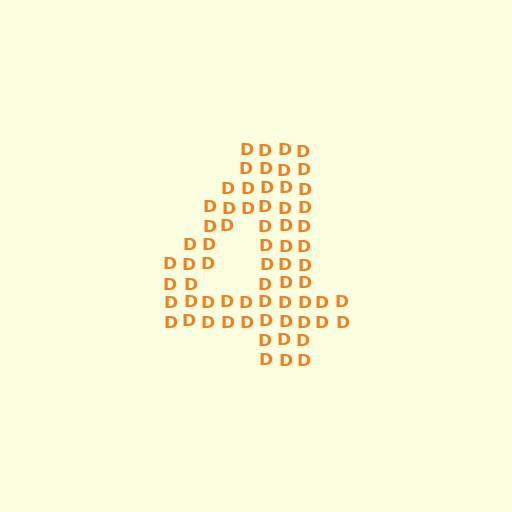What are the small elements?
The small elements are letter D's.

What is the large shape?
The large shape is the digit 4.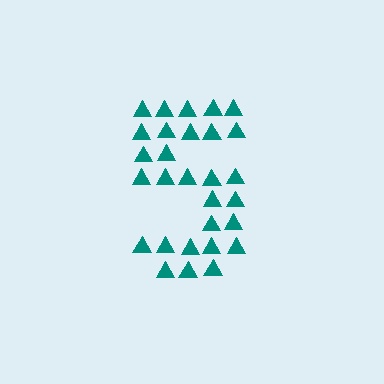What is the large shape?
The large shape is the digit 5.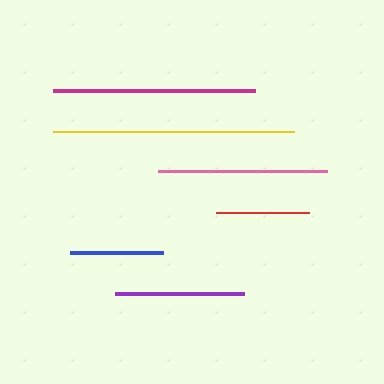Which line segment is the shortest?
The blue line is the shortest at approximately 92 pixels.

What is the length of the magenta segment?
The magenta segment is approximately 202 pixels long.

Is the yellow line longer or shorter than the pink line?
The yellow line is longer than the pink line.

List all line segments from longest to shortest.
From longest to shortest: yellow, magenta, pink, purple, red, blue.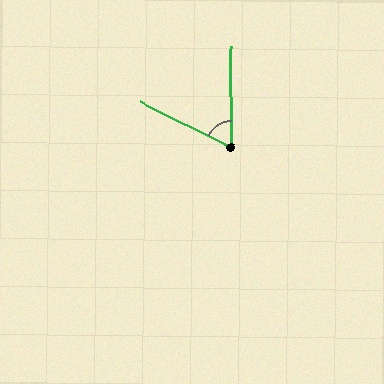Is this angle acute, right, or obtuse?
It is acute.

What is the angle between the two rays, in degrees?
Approximately 63 degrees.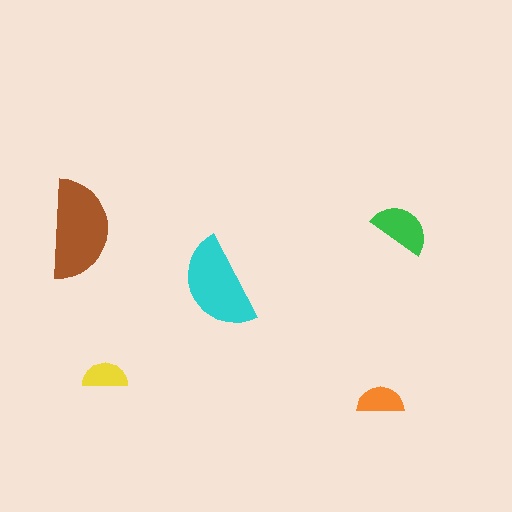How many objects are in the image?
There are 5 objects in the image.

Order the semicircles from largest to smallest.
the brown one, the cyan one, the green one, the orange one, the yellow one.